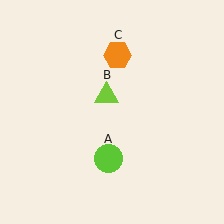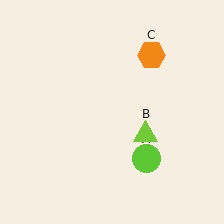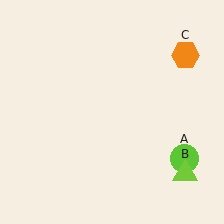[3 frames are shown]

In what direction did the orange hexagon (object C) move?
The orange hexagon (object C) moved right.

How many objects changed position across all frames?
3 objects changed position: lime circle (object A), lime triangle (object B), orange hexagon (object C).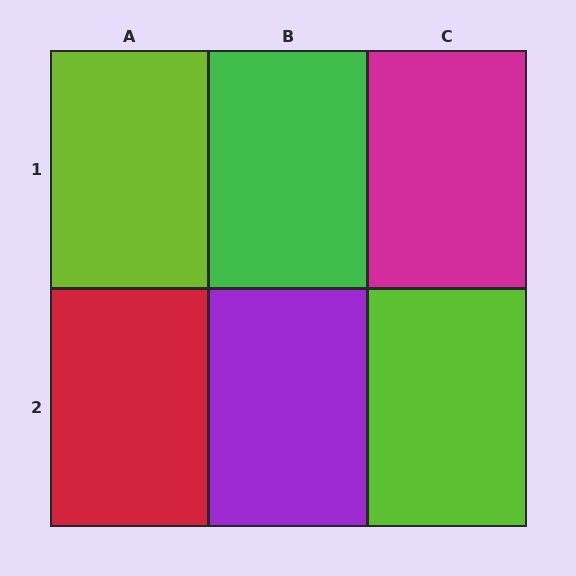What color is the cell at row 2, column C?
Lime.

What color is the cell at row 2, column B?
Purple.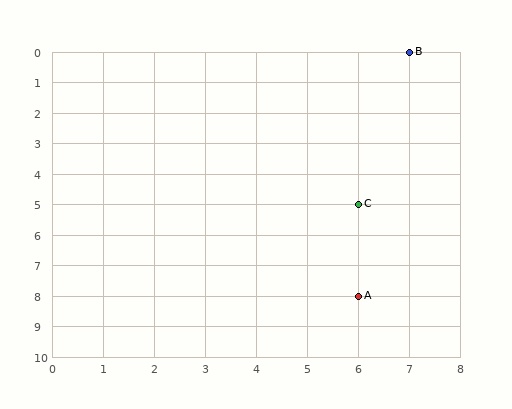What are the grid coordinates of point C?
Point C is at grid coordinates (6, 5).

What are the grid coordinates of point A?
Point A is at grid coordinates (6, 8).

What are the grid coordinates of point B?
Point B is at grid coordinates (7, 0).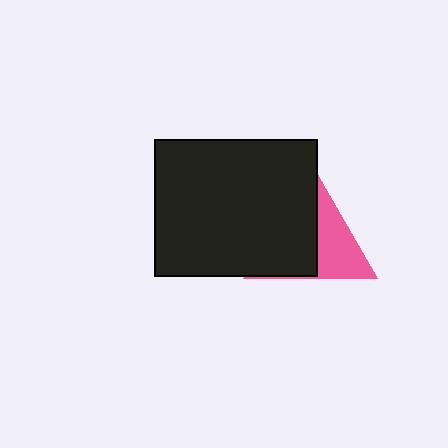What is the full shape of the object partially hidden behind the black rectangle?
The partially hidden object is a pink triangle.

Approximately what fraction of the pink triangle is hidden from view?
Roughly 58% of the pink triangle is hidden behind the black rectangle.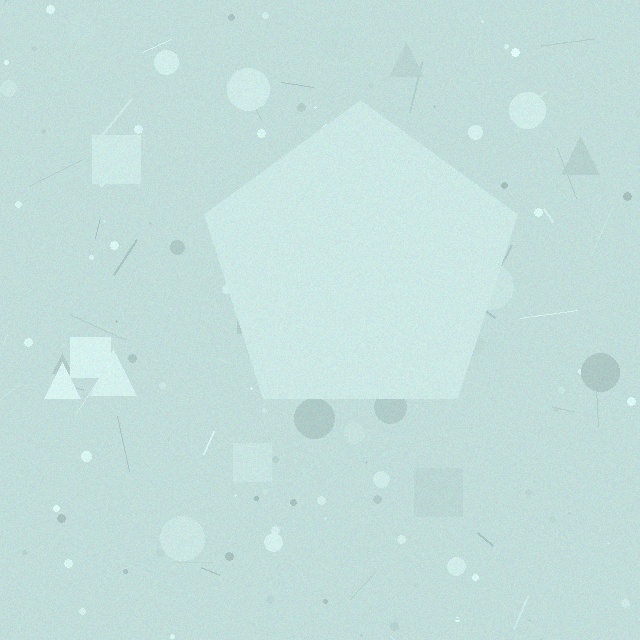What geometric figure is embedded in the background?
A pentagon is embedded in the background.